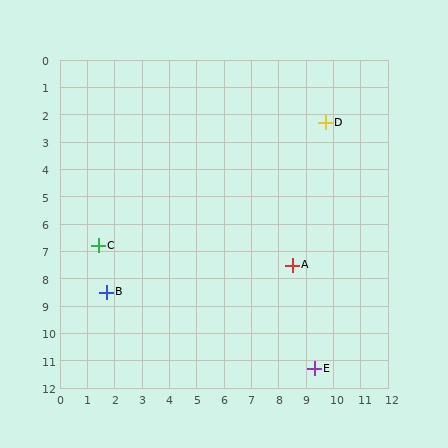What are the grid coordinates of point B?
Point B is at approximately (1.7, 8.5).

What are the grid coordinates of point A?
Point A is at approximately (8.5, 7.5).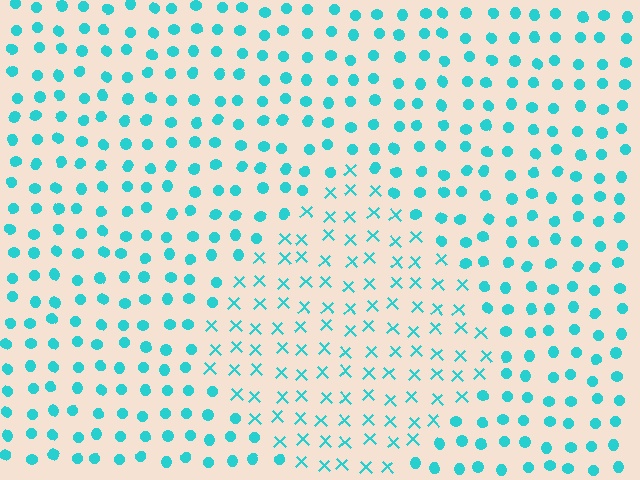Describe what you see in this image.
The image is filled with small cyan elements arranged in a uniform grid. A diamond-shaped region contains X marks, while the surrounding area contains circles. The boundary is defined purely by the change in element shape.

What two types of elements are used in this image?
The image uses X marks inside the diamond region and circles outside it.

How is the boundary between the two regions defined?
The boundary is defined by a change in element shape: X marks inside vs. circles outside. All elements share the same color and spacing.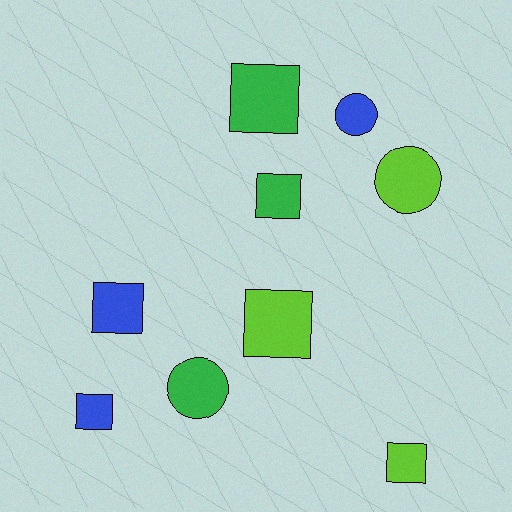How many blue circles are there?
There is 1 blue circle.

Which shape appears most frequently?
Square, with 6 objects.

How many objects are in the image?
There are 9 objects.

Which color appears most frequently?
Blue, with 3 objects.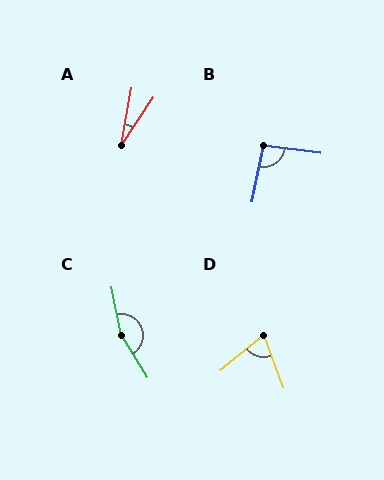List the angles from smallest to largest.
A (23°), D (71°), B (94°), C (160°).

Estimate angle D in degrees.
Approximately 71 degrees.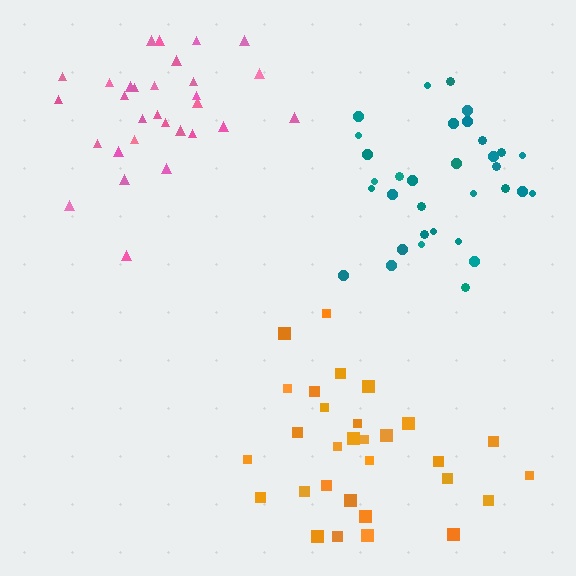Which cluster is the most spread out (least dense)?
Orange.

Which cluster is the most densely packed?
Pink.